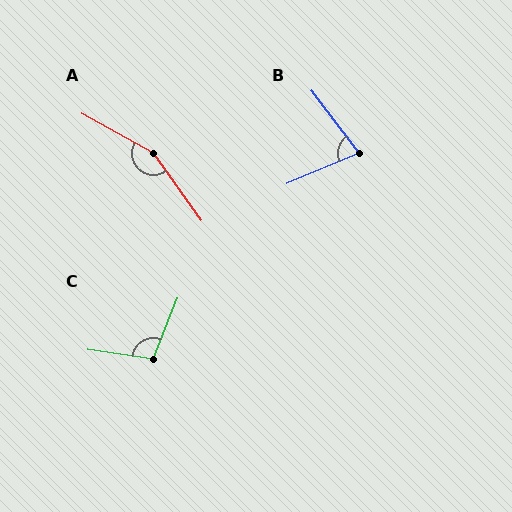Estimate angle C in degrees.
Approximately 103 degrees.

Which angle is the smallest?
B, at approximately 76 degrees.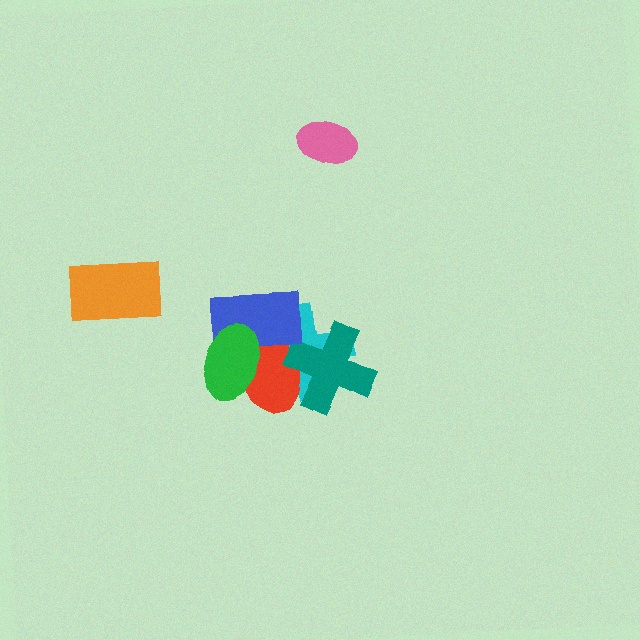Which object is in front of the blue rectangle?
The green ellipse is in front of the blue rectangle.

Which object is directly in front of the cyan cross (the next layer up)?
The red ellipse is directly in front of the cyan cross.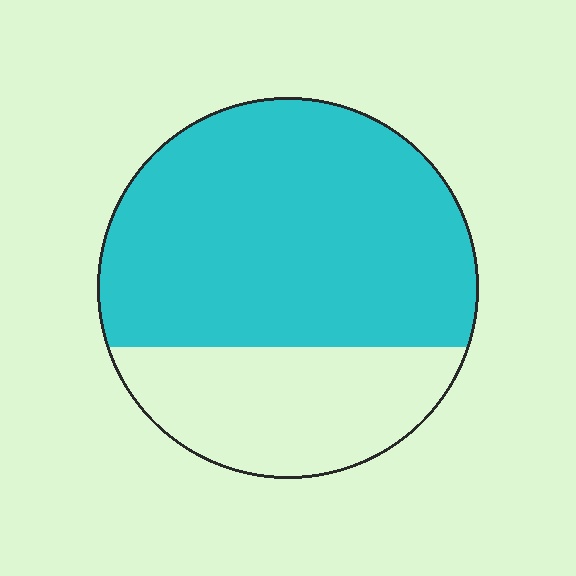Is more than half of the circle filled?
Yes.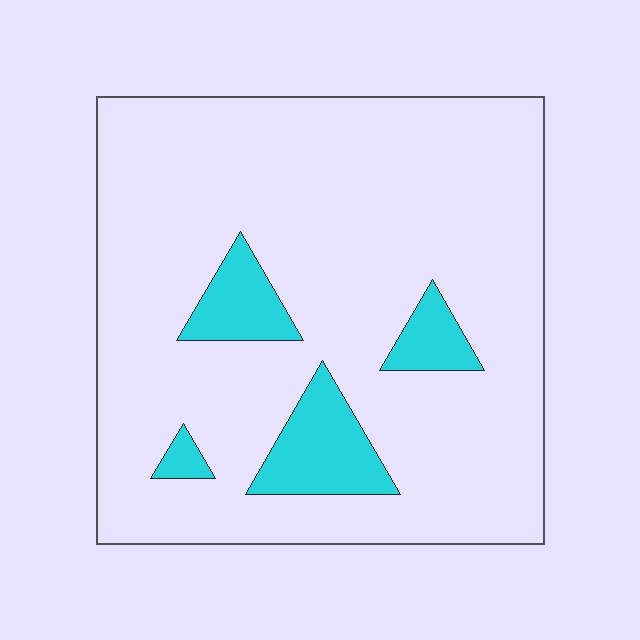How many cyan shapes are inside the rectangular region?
4.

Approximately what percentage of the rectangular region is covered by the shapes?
Approximately 10%.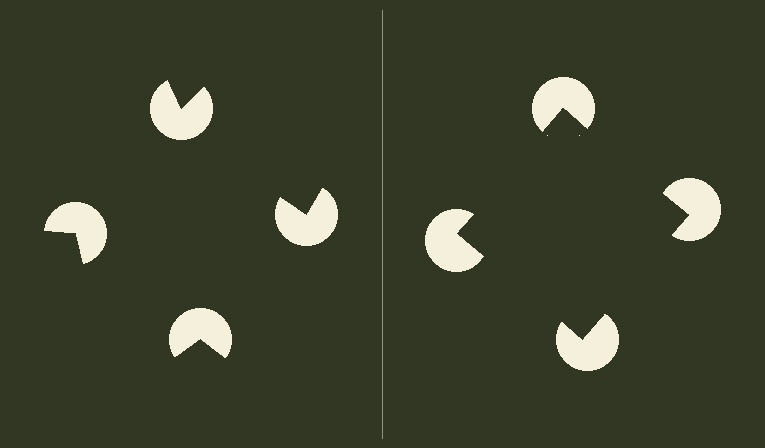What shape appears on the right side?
An illusory square.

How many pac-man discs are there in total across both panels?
8 — 4 on each side.